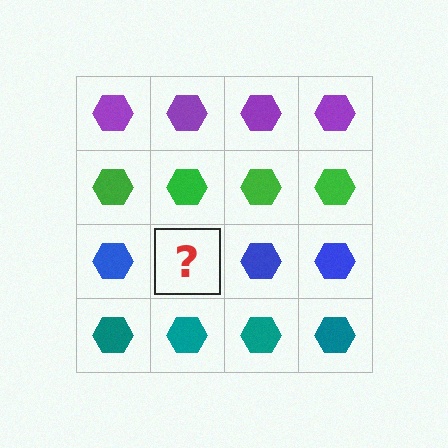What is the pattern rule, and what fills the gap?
The rule is that each row has a consistent color. The gap should be filled with a blue hexagon.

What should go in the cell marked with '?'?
The missing cell should contain a blue hexagon.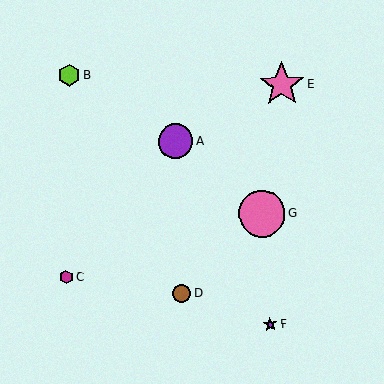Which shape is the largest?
The pink circle (labeled G) is the largest.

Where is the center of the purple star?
The center of the purple star is at (270, 324).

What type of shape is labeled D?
Shape D is a brown circle.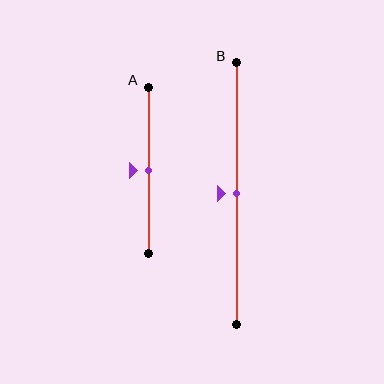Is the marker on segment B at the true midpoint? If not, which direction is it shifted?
Yes, the marker on segment B is at the true midpoint.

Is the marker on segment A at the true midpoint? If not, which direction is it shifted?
Yes, the marker on segment A is at the true midpoint.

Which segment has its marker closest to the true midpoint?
Segment A has its marker closest to the true midpoint.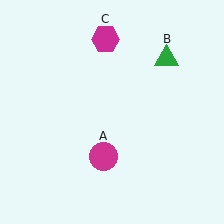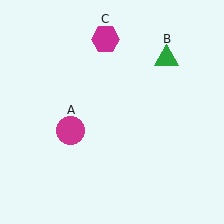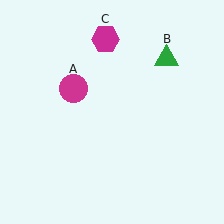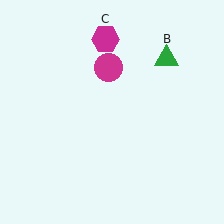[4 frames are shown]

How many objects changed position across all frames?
1 object changed position: magenta circle (object A).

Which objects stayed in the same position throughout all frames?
Green triangle (object B) and magenta hexagon (object C) remained stationary.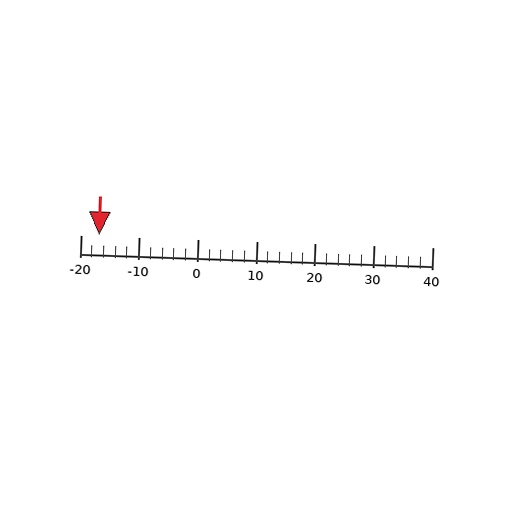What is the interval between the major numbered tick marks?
The major tick marks are spaced 10 units apart.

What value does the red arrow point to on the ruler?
The red arrow points to approximately -17.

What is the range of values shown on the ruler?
The ruler shows values from -20 to 40.